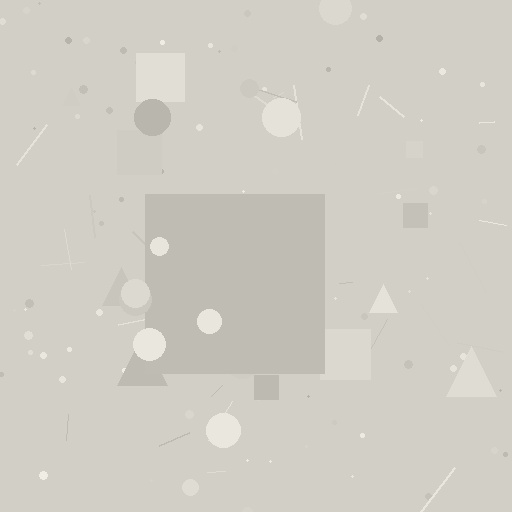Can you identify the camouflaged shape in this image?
The camouflaged shape is a square.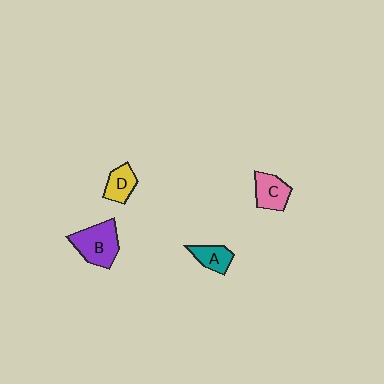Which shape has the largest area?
Shape B (purple).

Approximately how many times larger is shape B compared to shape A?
Approximately 1.8 times.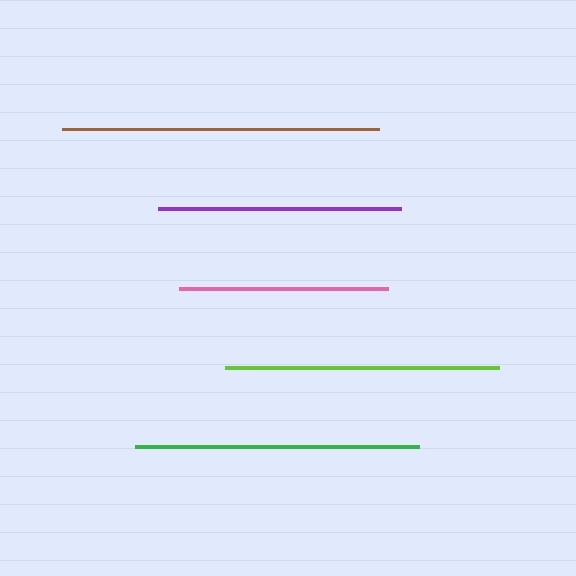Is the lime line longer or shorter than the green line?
The green line is longer than the lime line.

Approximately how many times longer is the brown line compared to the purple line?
The brown line is approximately 1.3 times the length of the purple line.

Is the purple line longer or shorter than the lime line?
The lime line is longer than the purple line.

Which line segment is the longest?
The brown line is the longest at approximately 317 pixels.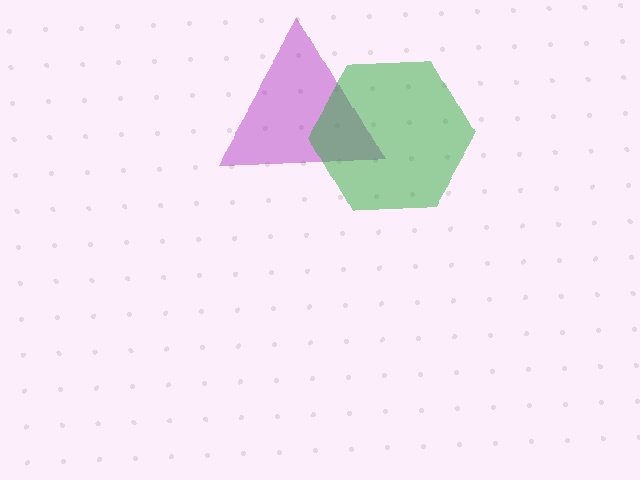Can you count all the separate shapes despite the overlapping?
Yes, there are 2 separate shapes.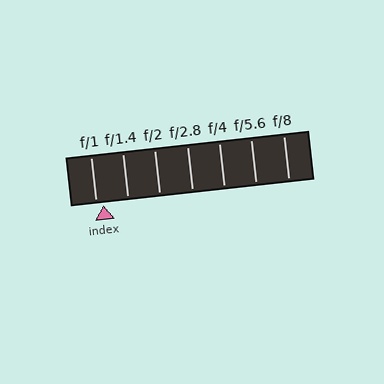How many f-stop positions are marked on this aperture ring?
There are 7 f-stop positions marked.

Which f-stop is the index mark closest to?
The index mark is closest to f/1.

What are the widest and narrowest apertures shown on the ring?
The widest aperture shown is f/1 and the narrowest is f/8.